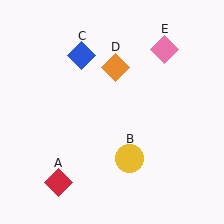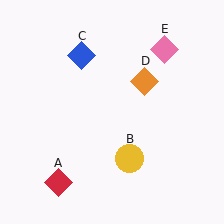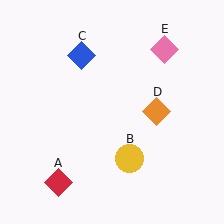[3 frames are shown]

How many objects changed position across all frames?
1 object changed position: orange diamond (object D).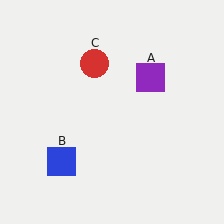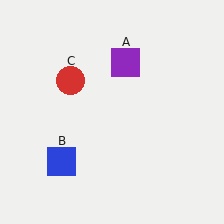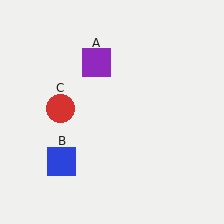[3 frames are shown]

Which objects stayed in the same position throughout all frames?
Blue square (object B) remained stationary.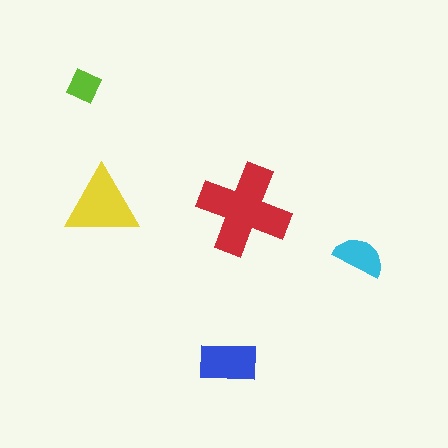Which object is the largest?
The red cross.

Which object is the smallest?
The lime diamond.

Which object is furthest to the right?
The cyan semicircle is rightmost.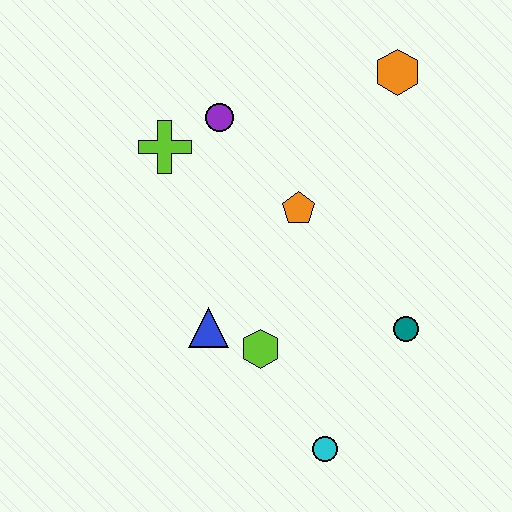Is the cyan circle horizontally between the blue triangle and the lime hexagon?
No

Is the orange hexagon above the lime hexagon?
Yes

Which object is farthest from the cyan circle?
The orange hexagon is farthest from the cyan circle.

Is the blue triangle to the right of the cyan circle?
No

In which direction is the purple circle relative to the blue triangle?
The purple circle is above the blue triangle.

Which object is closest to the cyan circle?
The lime hexagon is closest to the cyan circle.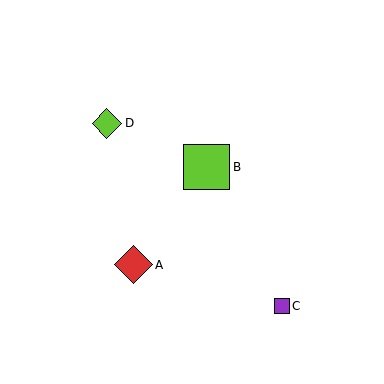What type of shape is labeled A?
Shape A is a red diamond.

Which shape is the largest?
The lime square (labeled B) is the largest.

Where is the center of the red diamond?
The center of the red diamond is at (133, 265).